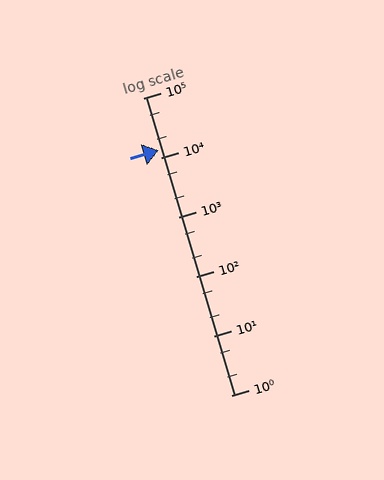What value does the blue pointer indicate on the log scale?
The pointer indicates approximately 13000.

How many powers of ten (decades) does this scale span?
The scale spans 5 decades, from 1 to 100000.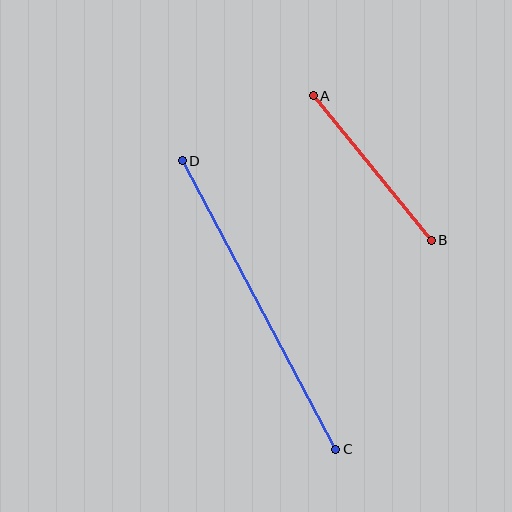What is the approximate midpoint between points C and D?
The midpoint is at approximately (259, 305) pixels.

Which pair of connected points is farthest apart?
Points C and D are farthest apart.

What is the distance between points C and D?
The distance is approximately 326 pixels.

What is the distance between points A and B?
The distance is approximately 187 pixels.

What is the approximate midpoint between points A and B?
The midpoint is at approximately (372, 168) pixels.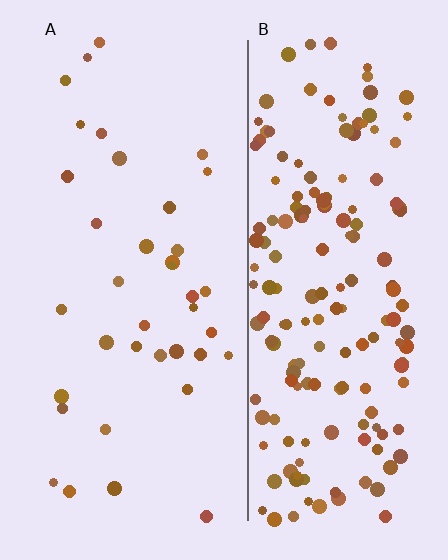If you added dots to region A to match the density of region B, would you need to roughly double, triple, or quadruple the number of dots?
Approximately quadruple.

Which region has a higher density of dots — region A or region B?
B (the right).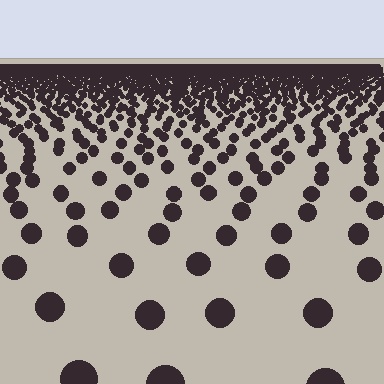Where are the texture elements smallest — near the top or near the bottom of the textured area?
Near the top.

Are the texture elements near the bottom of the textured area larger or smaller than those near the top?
Larger. Near the bottom, elements are closer to the viewer and appear at a bigger on-screen size.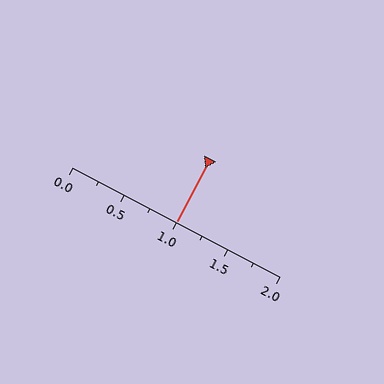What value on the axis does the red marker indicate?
The marker indicates approximately 1.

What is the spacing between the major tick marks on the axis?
The major ticks are spaced 0.5 apart.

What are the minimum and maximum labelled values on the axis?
The axis runs from 0.0 to 2.0.